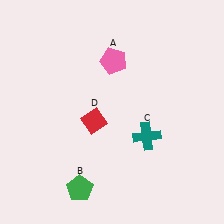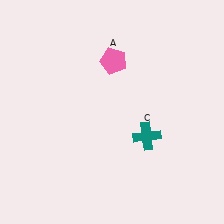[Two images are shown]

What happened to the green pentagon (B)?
The green pentagon (B) was removed in Image 2. It was in the bottom-left area of Image 1.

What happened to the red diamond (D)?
The red diamond (D) was removed in Image 2. It was in the bottom-left area of Image 1.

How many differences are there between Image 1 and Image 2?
There are 2 differences between the two images.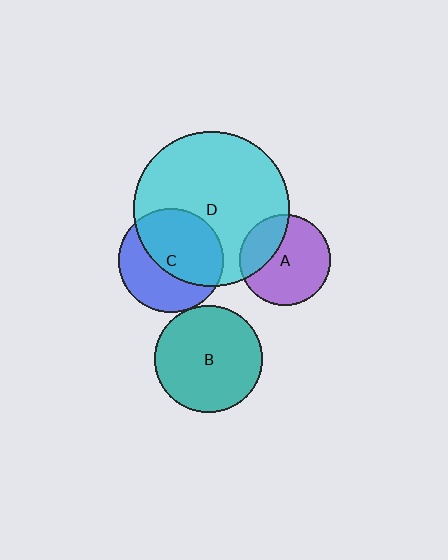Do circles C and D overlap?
Yes.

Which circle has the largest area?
Circle D (cyan).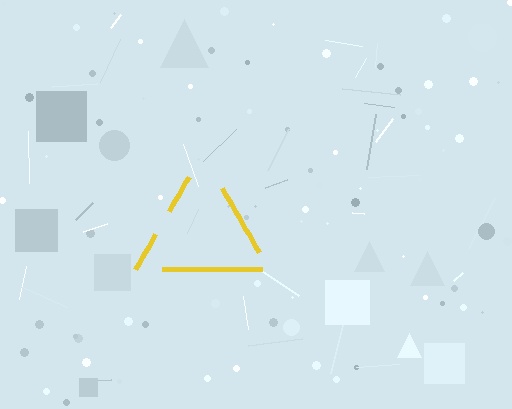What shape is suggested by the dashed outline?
The dashed outline suggests a triangle.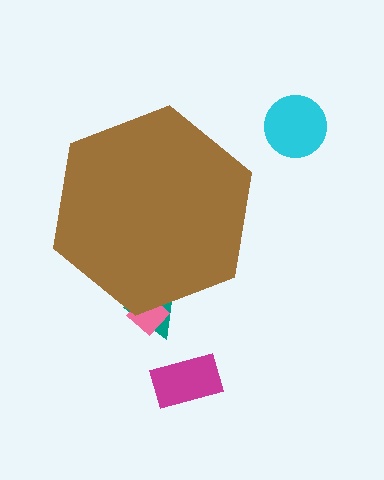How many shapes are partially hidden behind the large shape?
2 shapes are partially hidden.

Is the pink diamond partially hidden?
Yes, the pink diamond is partially hidden behind the brown hexagon.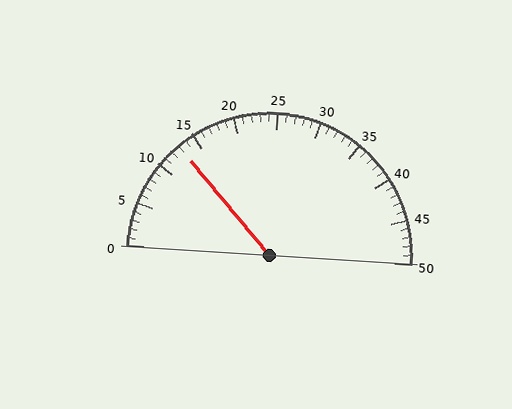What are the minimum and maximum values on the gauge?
The gauge ranges from 0 to 50.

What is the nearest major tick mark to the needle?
The nearest major tick mark is 15.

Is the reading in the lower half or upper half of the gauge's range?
The reading is in the lower half of the range (0 to 50).